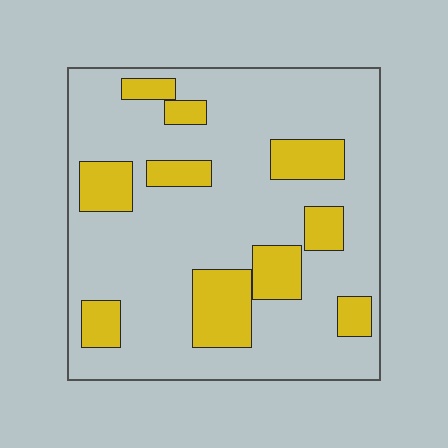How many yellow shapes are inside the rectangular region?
10.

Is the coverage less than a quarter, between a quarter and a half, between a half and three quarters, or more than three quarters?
Less than a quarter.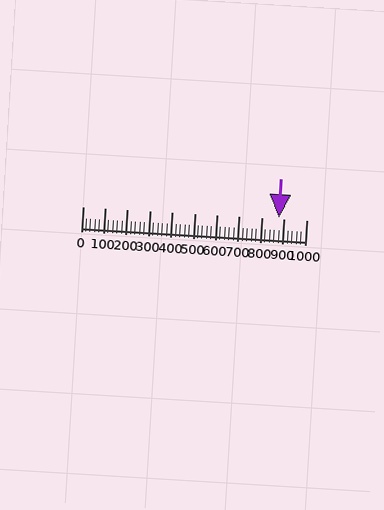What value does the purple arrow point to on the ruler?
The purple arrow points to approximately 879.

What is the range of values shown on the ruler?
The ruler shows values from 0 to 1000.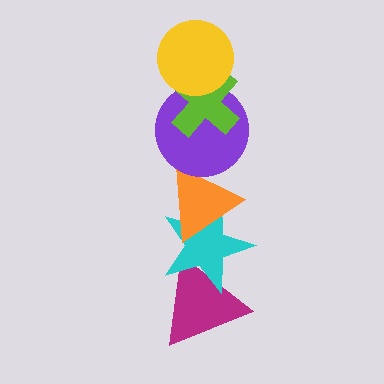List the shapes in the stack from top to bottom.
From top to bottom: the yellow circle, the lime cross, the purple circle, the orange triangle, the cyan star, the magenta triangle.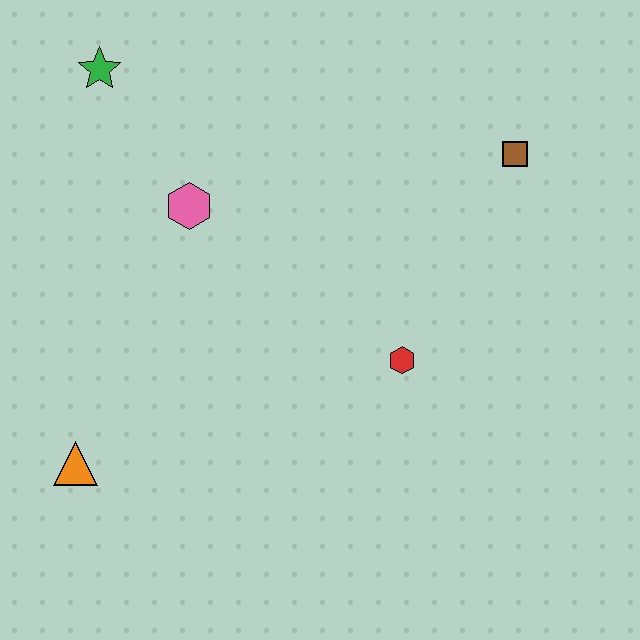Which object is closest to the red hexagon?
The brown square is closest to the red hexagon.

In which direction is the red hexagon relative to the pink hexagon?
The red hexagon is to the right of the pink hexagon.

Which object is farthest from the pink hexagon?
The brown square is farthest from the pink hexagon.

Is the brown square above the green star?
No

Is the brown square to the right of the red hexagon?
Yes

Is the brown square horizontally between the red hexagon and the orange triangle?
No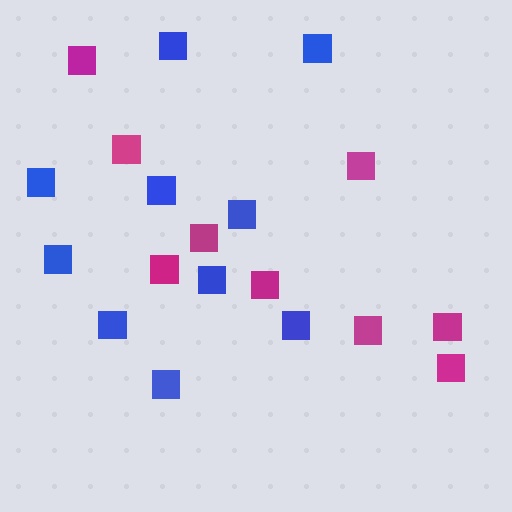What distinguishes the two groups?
There are 2 groups: one group of blue squares (10) and one group of magenta squares (9).